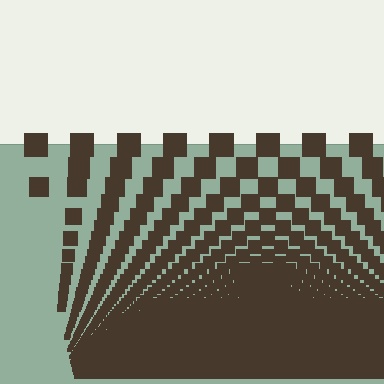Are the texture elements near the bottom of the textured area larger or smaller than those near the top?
Smaller. The gradient is inverted — elements near the bottom are smaller and denser.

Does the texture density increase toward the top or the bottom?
Density increases toward the bottom.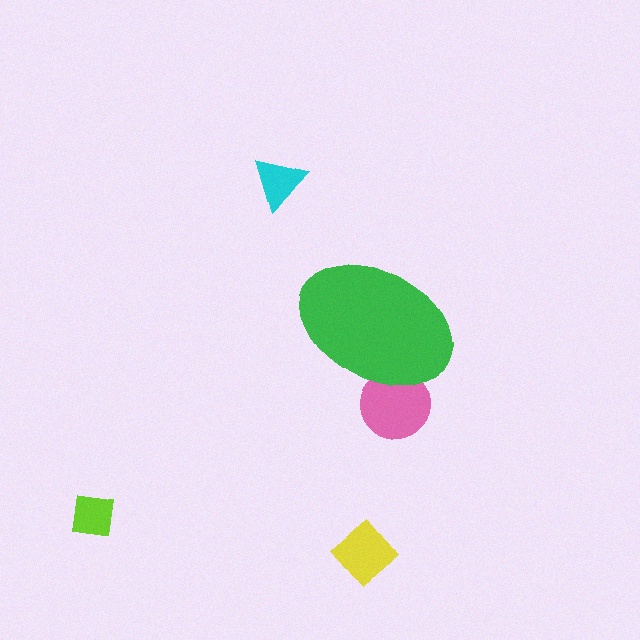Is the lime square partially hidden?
No, the lime square is fully visible.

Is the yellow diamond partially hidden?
No, the yellow diamond is fully visible.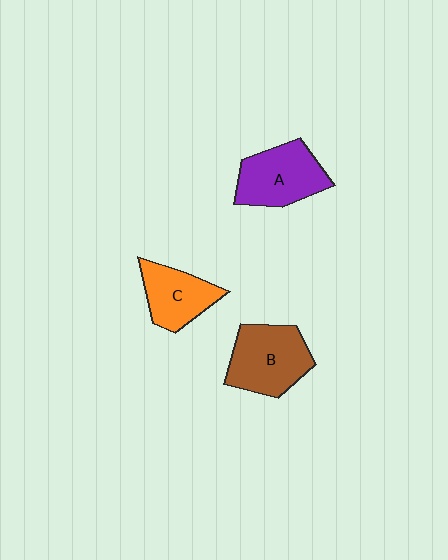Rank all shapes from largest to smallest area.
From largest to smallest: B (brown), A (purple), C (orange).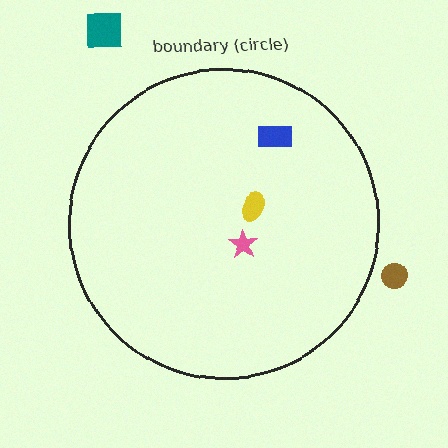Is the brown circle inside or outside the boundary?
Outside.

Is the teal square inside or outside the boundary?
Outside.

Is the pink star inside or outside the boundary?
Inside.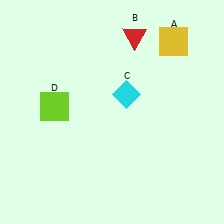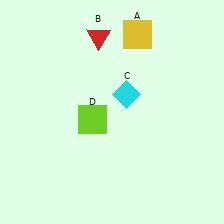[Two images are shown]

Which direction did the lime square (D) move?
The lime square (D) moved right.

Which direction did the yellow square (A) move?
The yellow square (A) moved left.